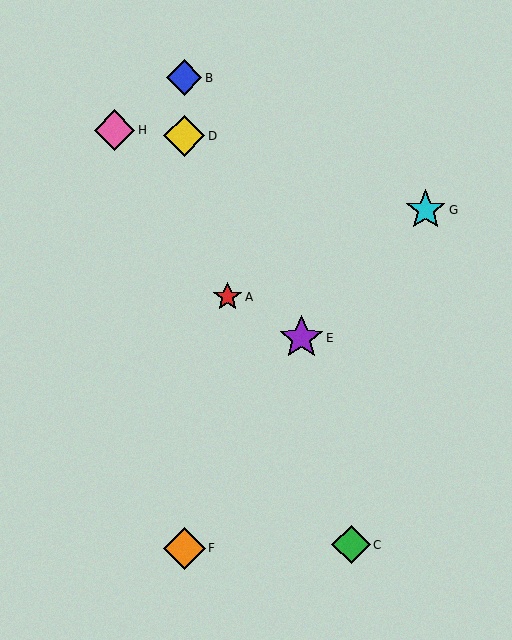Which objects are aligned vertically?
Objects B, D, F are aligned vertically.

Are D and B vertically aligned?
Yes, both are at x≈184.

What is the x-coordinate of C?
Object C is at x≈351.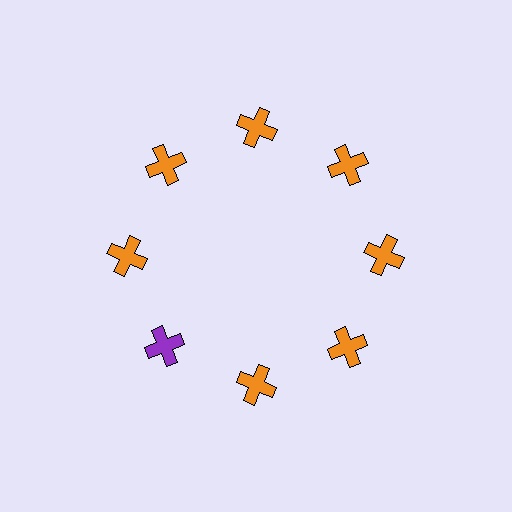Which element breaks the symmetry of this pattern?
The purple cross at roughly the 8 o'clock position breaks the symmetry. All other shapes are orange crosses.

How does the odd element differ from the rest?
It has a different color: purple instead of orange.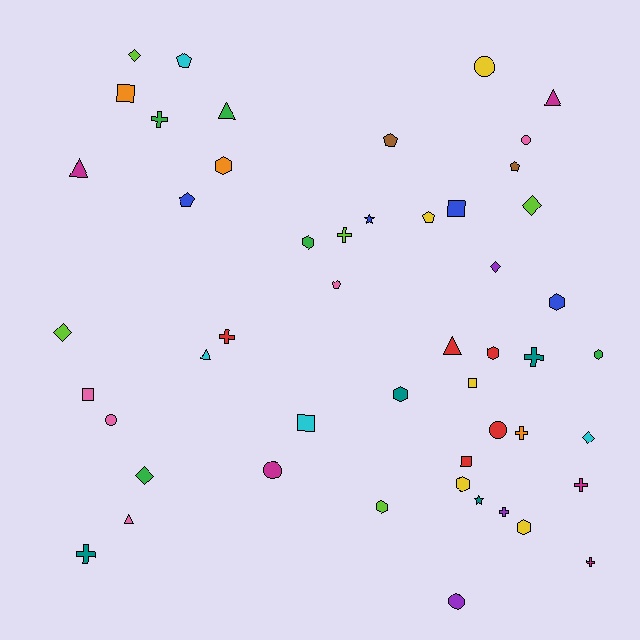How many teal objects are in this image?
There are 4 teal objects.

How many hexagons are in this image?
There are 9 hexagons.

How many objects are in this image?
There are 50 objects.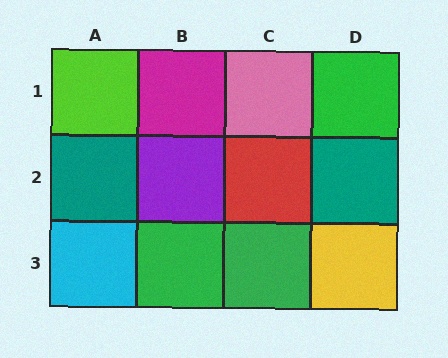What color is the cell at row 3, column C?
Green.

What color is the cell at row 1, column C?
Pink.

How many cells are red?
1 cell is red.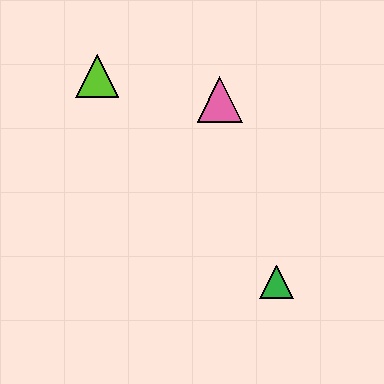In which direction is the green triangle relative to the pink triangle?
The green triangle is below the pink triangle.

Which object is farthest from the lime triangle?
The green triangle is farthest from the lime triangle.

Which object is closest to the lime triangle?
The pink triangle is closest to the lime triangle.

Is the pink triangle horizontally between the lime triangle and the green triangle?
Yes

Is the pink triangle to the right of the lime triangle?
Yes